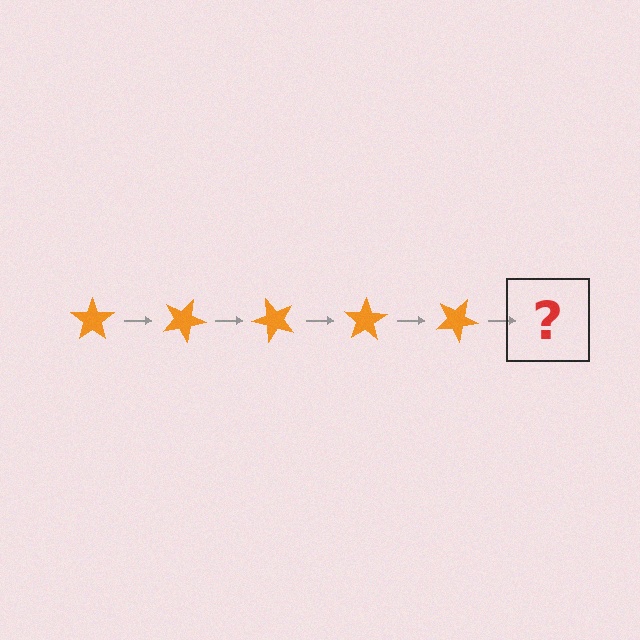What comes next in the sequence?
The next element should be an orange star rotated 125 degrees.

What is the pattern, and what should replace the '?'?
The pattern is that the star rotates 25 degrees each step. The '?' should be an orange star rotated 125 degrees.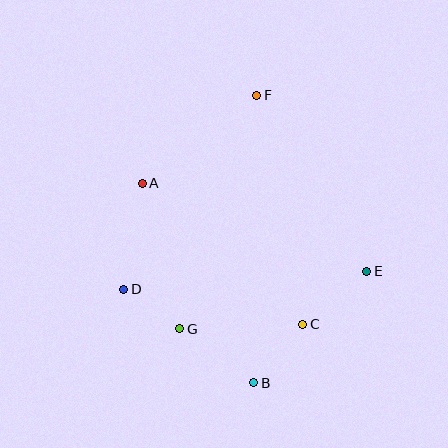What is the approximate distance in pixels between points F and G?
The distance between F and G is approximately 246 pixels.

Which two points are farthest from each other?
Points B and F are farthest from each other.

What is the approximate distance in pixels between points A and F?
The distance between A and F is approximately 144 pixels.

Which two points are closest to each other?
Points D and G are closest to each other.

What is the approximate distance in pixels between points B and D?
The distance between B and D is approximately 160 pixels.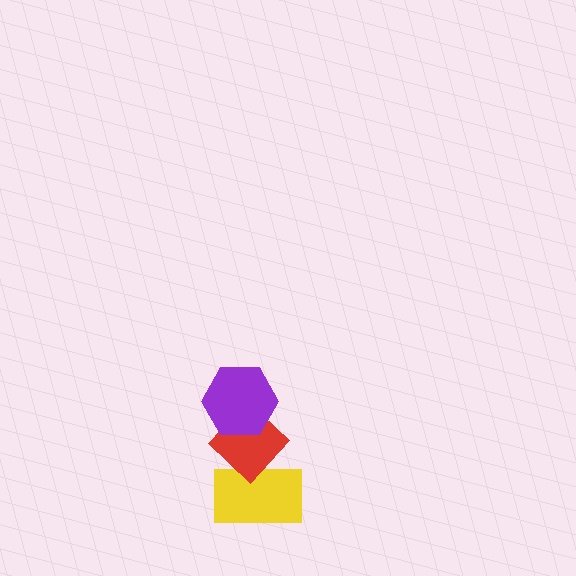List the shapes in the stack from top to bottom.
From top to bottom: the purple hexagon, the red diamond, the yellow rectangle.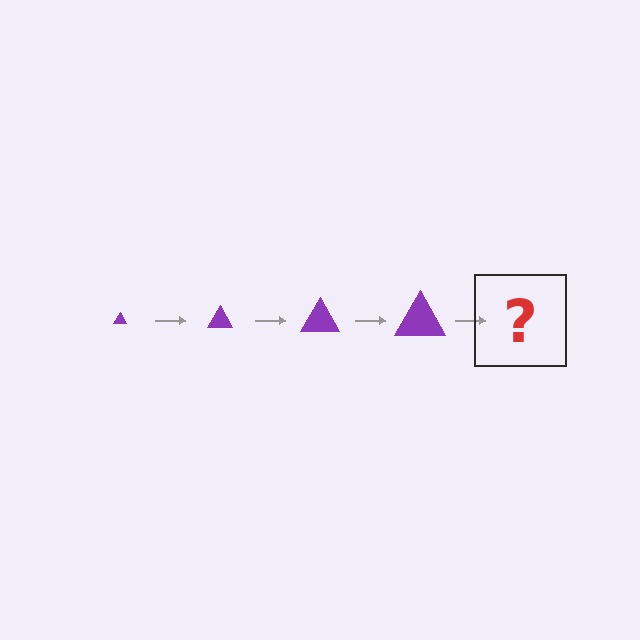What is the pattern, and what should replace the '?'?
The pattern is that the triangle gets progressively larger each step. The '?' should be a purple triangle, larger than the previous one.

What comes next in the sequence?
The next element should be a purple triangle, larger than the previous one.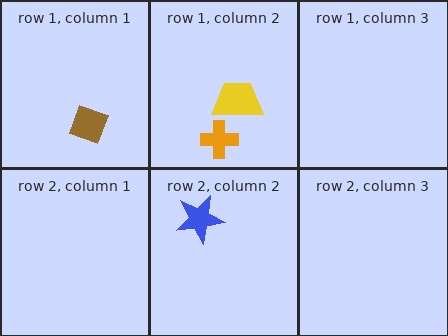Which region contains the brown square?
The row 1, column 1 region.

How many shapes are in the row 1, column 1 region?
1.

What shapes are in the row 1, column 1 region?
The brown square.